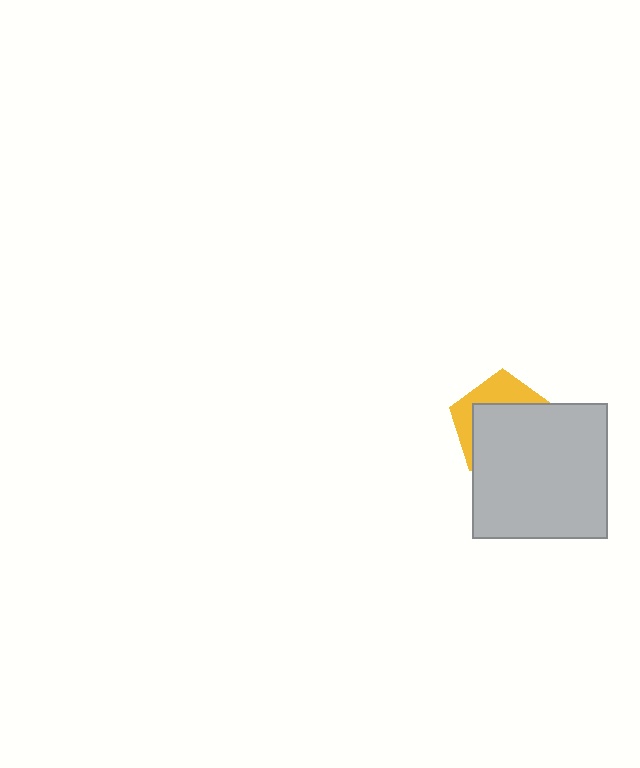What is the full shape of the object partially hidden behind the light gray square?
The partially hidden object is a yellow pentagon.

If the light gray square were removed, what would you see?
You would see the complete yellow pentagon.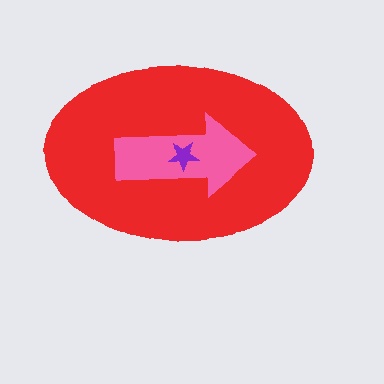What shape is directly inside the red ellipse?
The pink arrow.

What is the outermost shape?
The red ellipse.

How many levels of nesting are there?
3.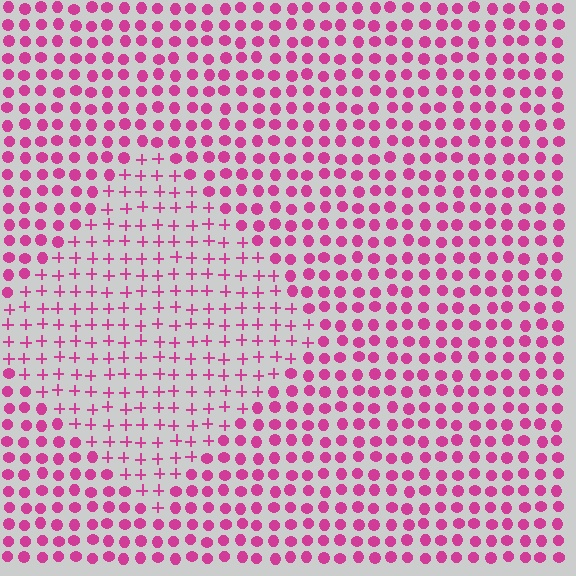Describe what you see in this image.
The image is filled with small magenta elements arranged in a uniform grid. A diamond-shaped region contains plus signs, while the surrounding area contains circles. The boundary is defined purely by the change in element shape.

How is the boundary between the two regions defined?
The boundary is defined by a change in element shape: plus signs inside vs. circles outside. All elements share the same color and spacing.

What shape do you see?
I see a diamond.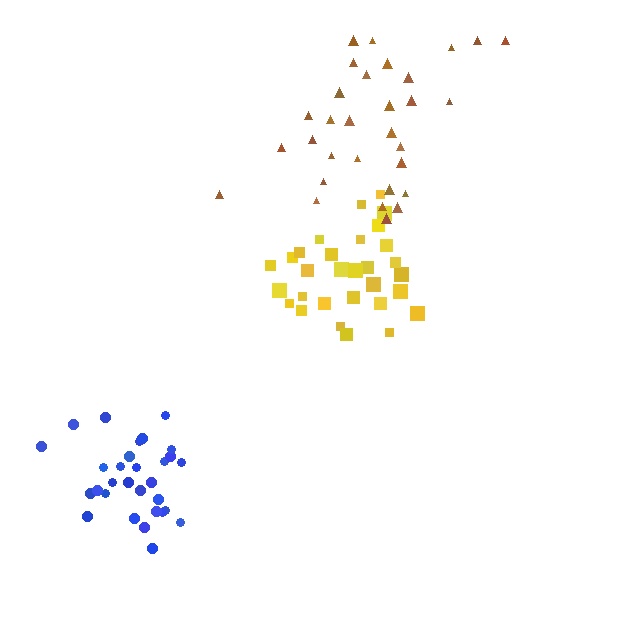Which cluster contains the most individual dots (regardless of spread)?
Brown (31).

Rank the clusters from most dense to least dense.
yellow, blue, brown.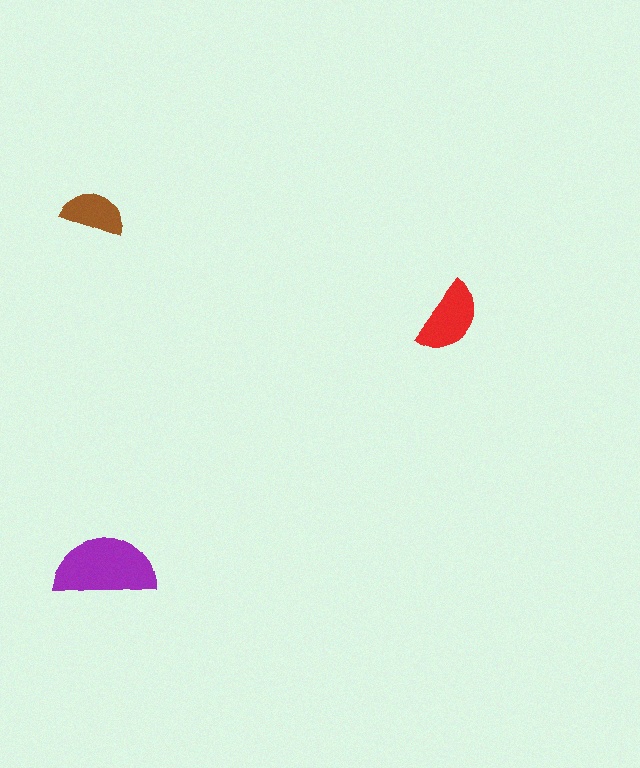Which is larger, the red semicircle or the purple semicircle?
The purple one.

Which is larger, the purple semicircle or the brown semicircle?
The purple one.